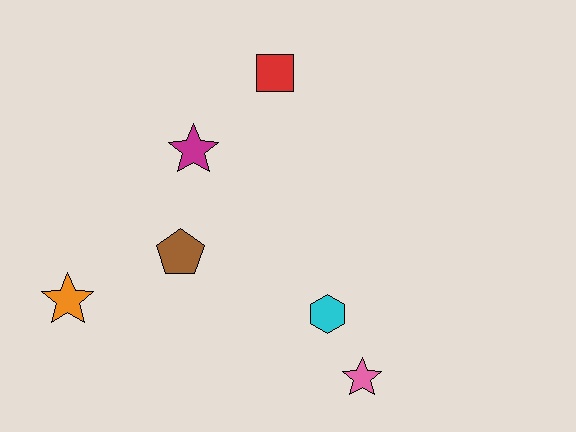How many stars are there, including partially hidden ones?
There are 3 stars.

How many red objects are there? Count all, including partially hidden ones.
There is 1 red object.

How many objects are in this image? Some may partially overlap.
There are 6 objects.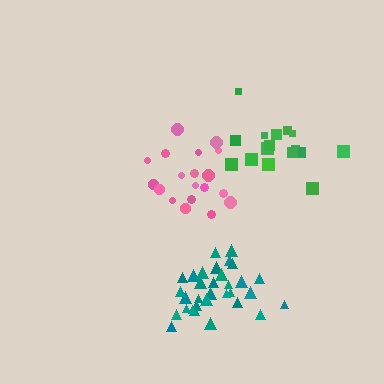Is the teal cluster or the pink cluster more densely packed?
Teal.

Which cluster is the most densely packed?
Teal.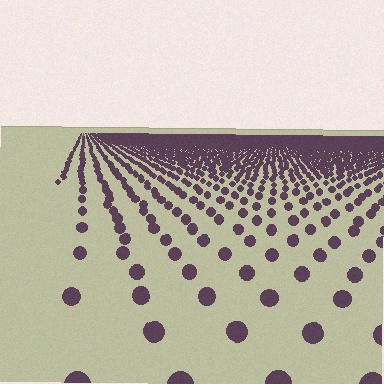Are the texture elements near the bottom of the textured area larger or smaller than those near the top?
Larger. Near the bottom, elements are closer to the viewer and appear at a bigger on-screen size.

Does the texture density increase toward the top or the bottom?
Density increases toward the top.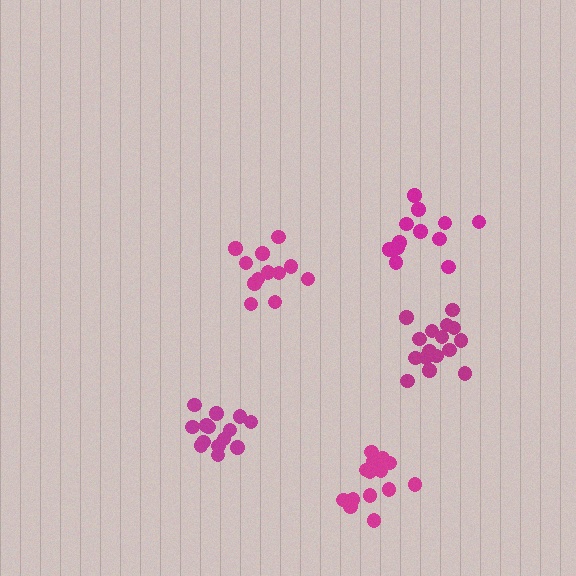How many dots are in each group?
Group 1: 17 dots, Group 2: 17 dots, Group 3: 14 dots, Group 4: 12 dots, Group 5: 12 dots (72 total).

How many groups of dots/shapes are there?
There are 5 groups.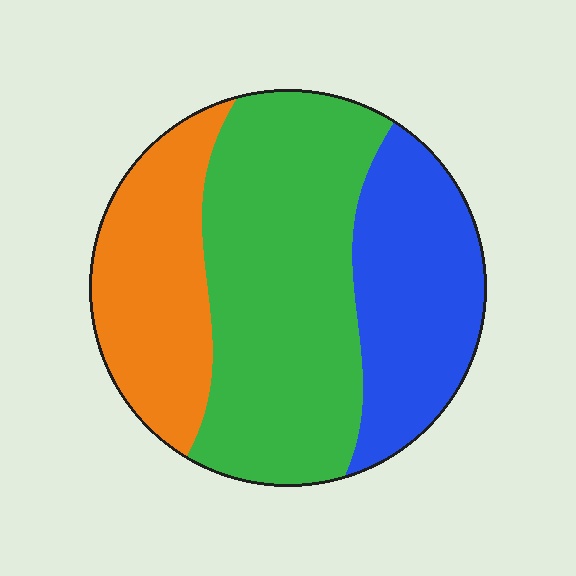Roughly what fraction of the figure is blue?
Blue covers around 25% of the figure.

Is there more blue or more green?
Green.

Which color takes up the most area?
Green, at roughly 50%.